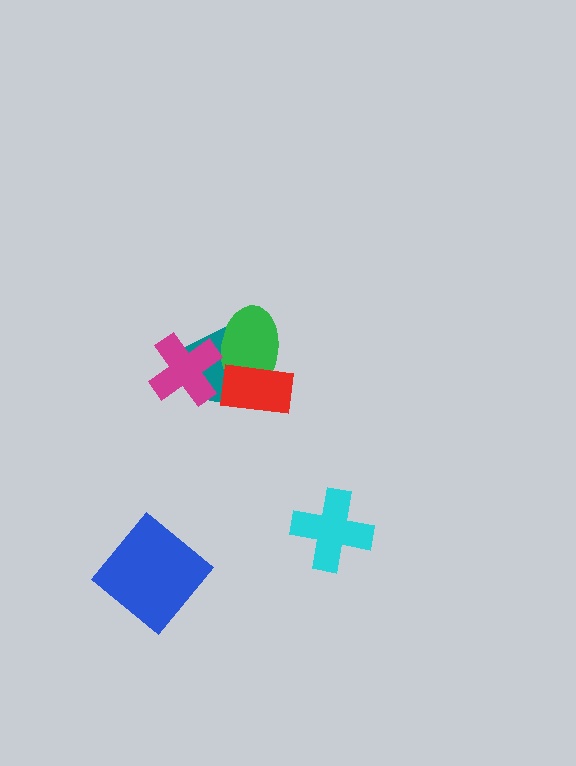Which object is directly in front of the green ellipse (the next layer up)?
The red rectangle is directly in front of the green ellipse.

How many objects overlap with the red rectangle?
2 objects overlap with the red rectangle.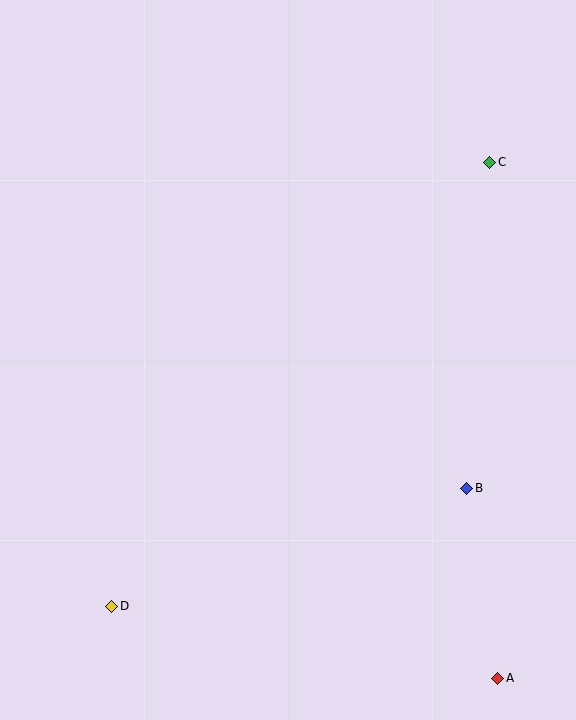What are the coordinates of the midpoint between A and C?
The midpoint between A and C is at (494, 420).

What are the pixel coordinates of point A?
Point A is at (498, 678).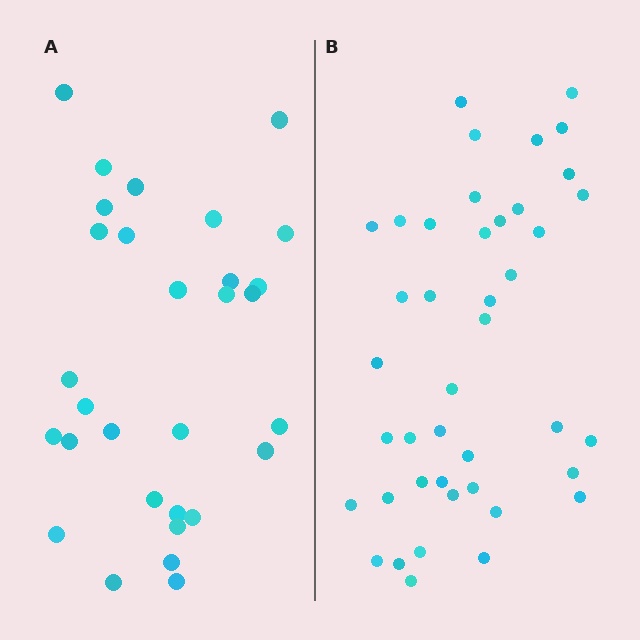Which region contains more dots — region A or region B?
Region B (the right region) has more dots.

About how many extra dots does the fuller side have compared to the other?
Region B has roughly 12 or so more dots than region A.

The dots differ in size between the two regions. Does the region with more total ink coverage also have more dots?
No. Region A has more total ink coverage because its dots are larger, but region B actually contains more individual dots. Total area can be misleading — the number of items is what matters here.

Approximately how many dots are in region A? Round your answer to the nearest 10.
About 30 dots.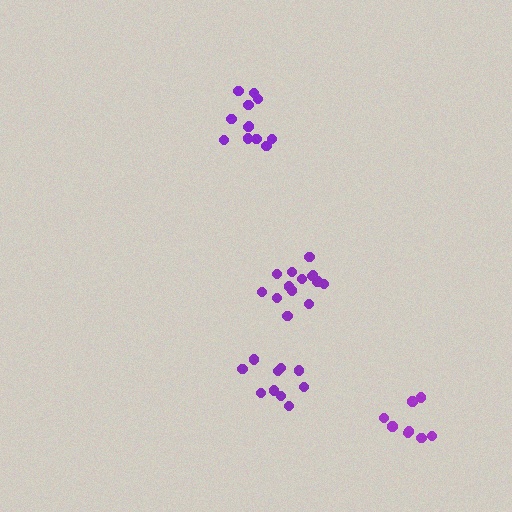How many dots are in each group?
Group 1: 12 dots, Group 2: 14 dots, Group 3: 10 dots, Group 4: 8 dots (44 total).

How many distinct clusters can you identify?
There are 4 distinct clusters.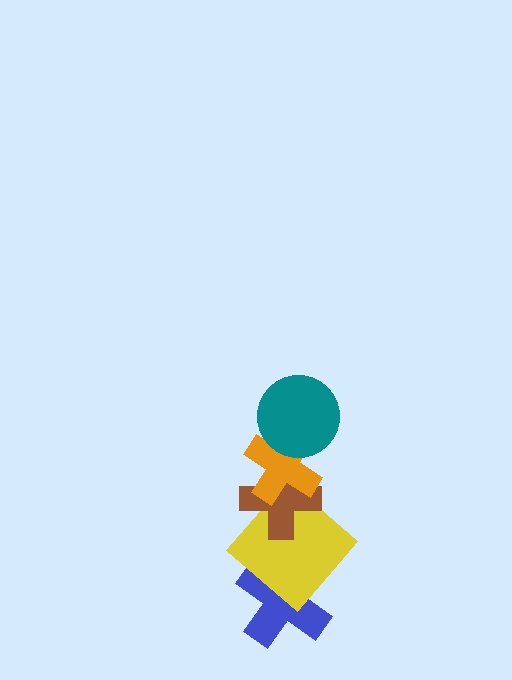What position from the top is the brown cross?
The brown cross is 3rd from the top.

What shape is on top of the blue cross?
The yellow diamond is on top of the blue cross.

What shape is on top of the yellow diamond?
The brown cross is on top of the yellow diamond.